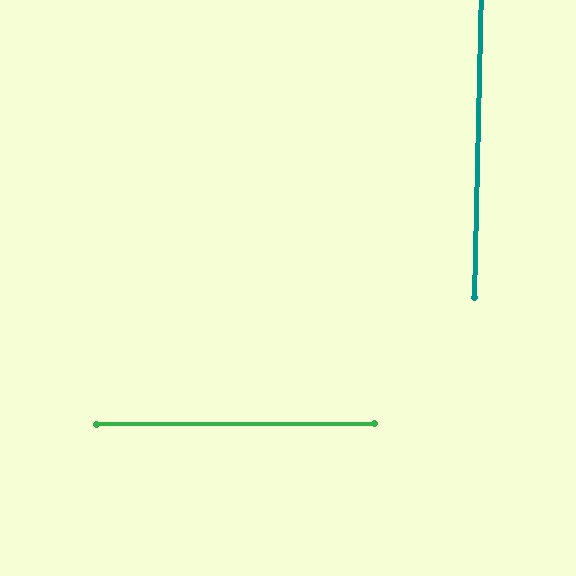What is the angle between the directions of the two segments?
Approximately 88 degrees.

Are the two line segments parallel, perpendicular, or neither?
Perpendicular — they meet at approximately 88°.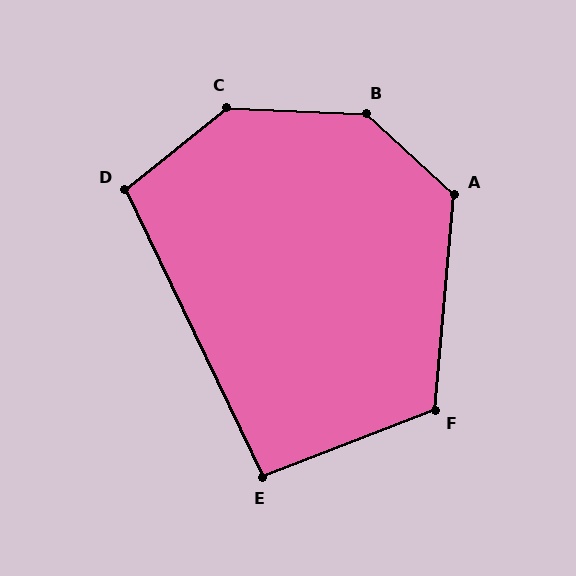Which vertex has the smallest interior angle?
E, at approximately 94 degrees.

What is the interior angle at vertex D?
Approximately 103 degrees (obtuse).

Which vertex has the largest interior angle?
B, at approximately 140 degrees.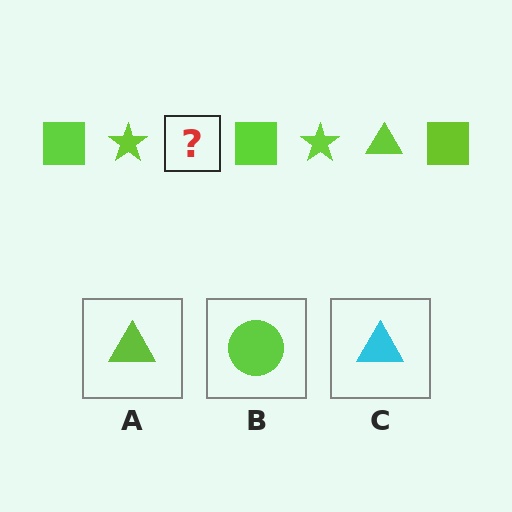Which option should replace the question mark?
Option A.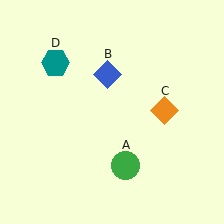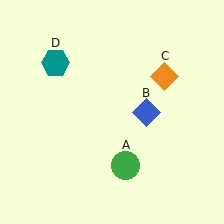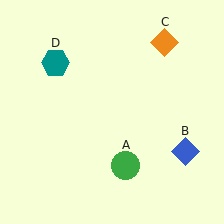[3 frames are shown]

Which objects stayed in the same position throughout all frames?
Green circle (object A) and teal hexagon (object D) remained stationary.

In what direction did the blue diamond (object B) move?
The blue diamond (object B) moved down and to the right.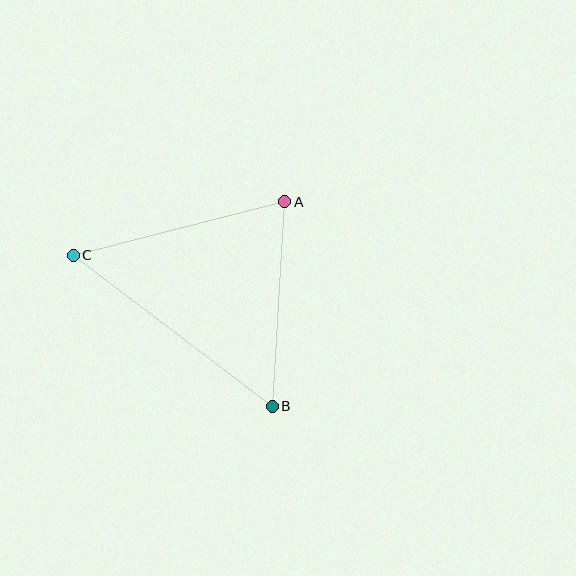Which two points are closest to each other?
Points A and B are closest to each other.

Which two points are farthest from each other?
Points B and C are farthest from each other.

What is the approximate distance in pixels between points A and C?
The distance between A and C is approximately 218 pixels.